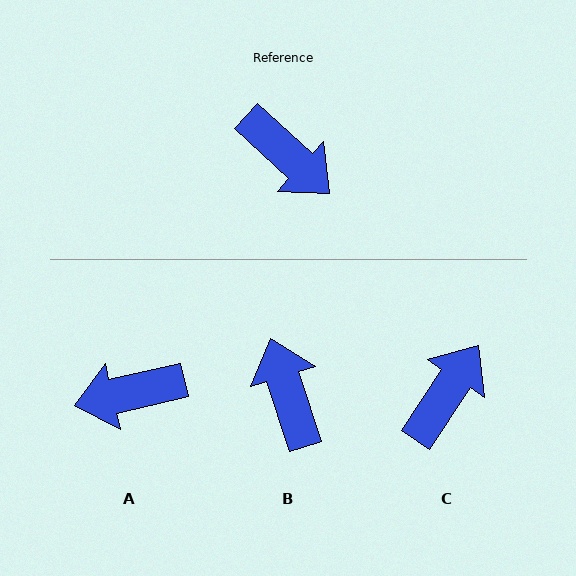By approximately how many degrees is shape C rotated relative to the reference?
Approximately 99 degrees counter-clockwise.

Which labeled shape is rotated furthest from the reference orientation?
B, about 151 degrees away.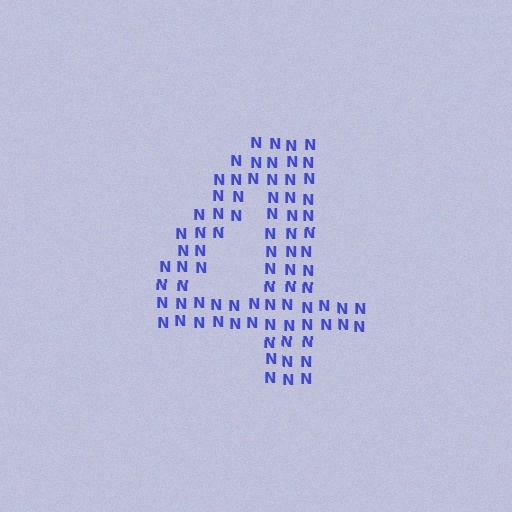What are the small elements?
The small elements are letter N's.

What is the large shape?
The large shape is the digit 4.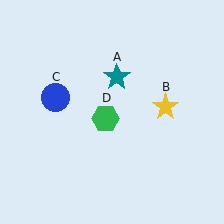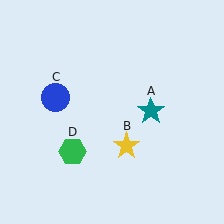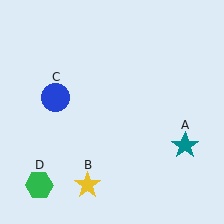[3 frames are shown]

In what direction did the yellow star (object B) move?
The yellow star (object B) moved down and to the left.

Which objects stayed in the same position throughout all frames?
Blue circle (object C) remained stationary.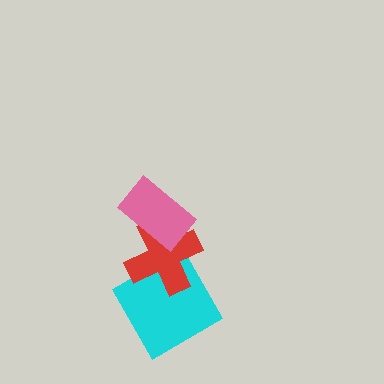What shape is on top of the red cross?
The pink rectangle is on top of the red cross.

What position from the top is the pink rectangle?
The pink rectangle is 1st from the top.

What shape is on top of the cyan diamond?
The red cross is on top of the cyan diamond.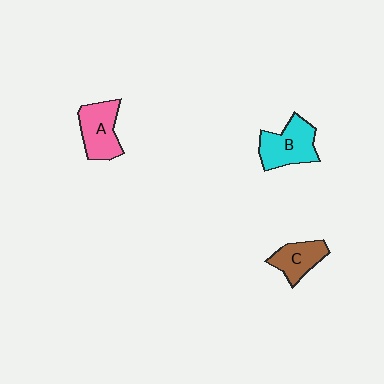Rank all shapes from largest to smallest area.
From largest to smallest: B (cyan), A (pink), C (brown).